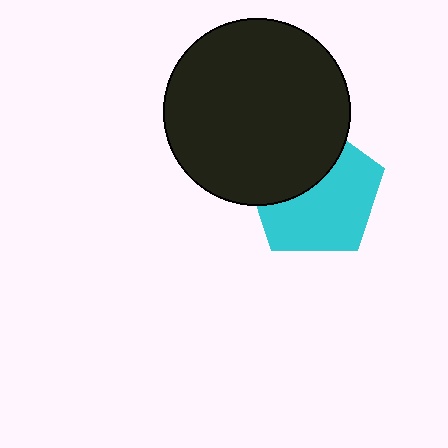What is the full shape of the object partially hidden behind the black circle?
The partially hidden object is a cyan pentagon.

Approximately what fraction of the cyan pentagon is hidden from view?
Roughly 39% of the cyan pentagon is hidden behind the black circle.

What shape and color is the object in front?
The object in front is a black circle.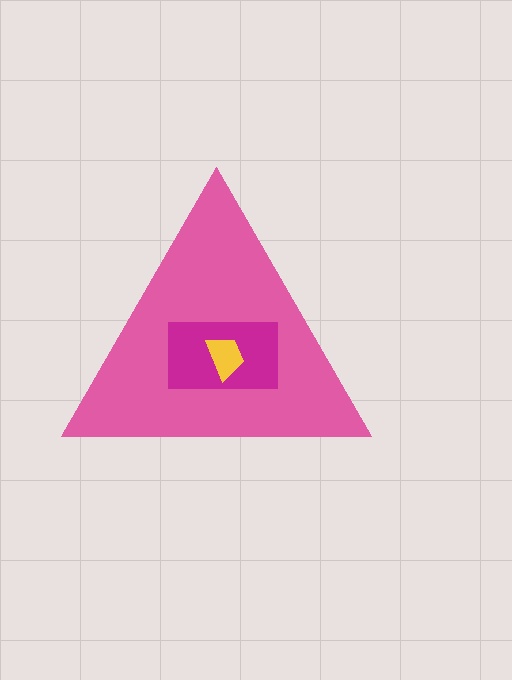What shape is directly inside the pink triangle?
The magenta rectangle.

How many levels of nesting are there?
3.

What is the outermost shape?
The pink triangle.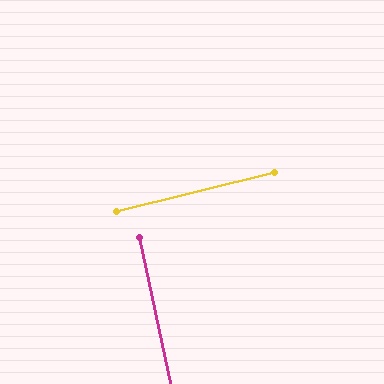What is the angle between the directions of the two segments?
Approximately 88 degrees.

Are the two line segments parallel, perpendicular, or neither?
Perpendicular — they meet at approximately 88°.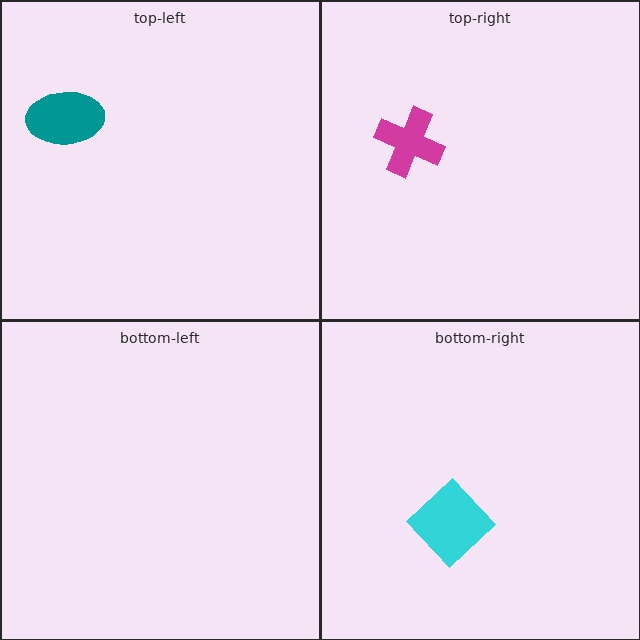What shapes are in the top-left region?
The teal ellipse.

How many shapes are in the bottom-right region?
1.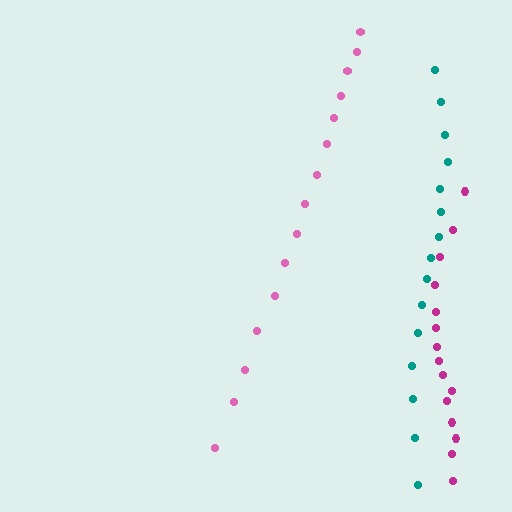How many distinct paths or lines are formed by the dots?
There are 3 distinct paths.